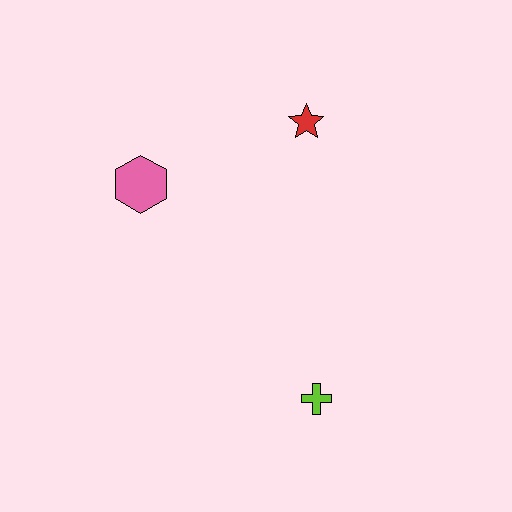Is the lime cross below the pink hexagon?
Yes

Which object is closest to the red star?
The pink hexagon is closest to the red star.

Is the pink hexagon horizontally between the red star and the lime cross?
No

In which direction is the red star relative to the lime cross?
The red star is above the lime cross.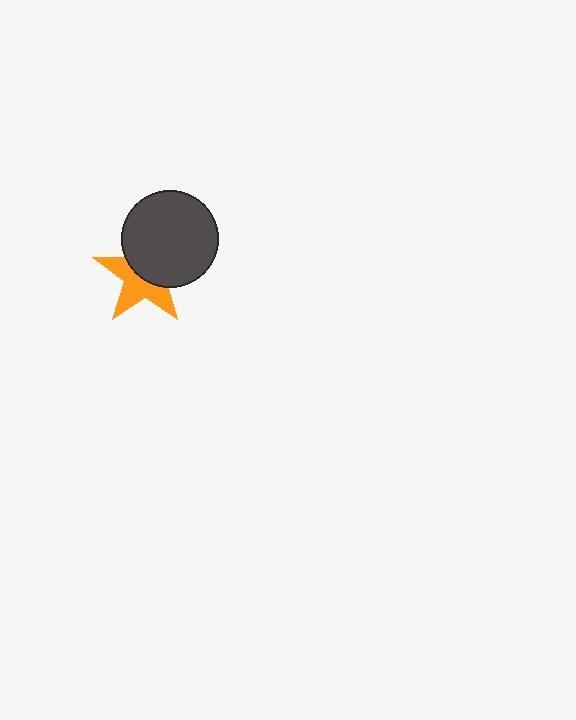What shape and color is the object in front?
The object in front is a dark gray circle.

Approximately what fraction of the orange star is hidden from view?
Roughly 49% of the orange star is hidden behind the dark gray circle.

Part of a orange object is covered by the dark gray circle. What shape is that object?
It is a star.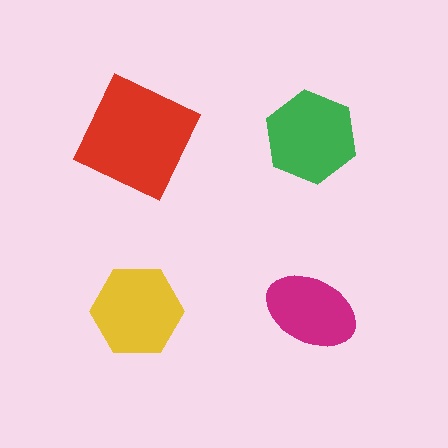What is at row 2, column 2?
A magenta ellipse.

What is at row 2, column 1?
A yellow hexagon.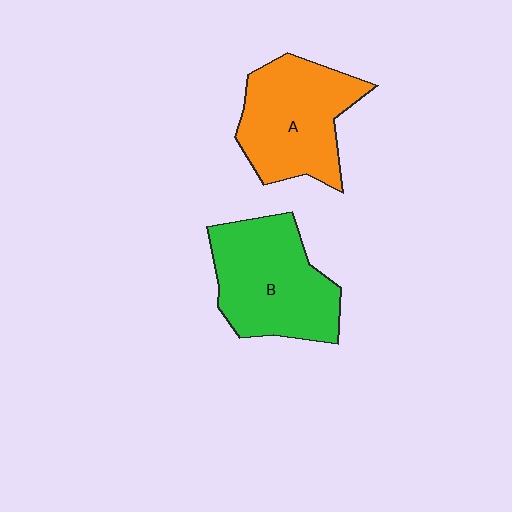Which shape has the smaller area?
Shape A (orange).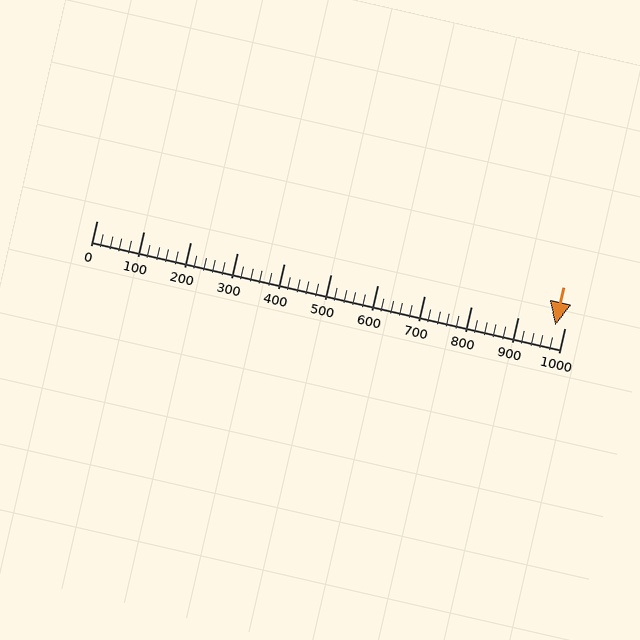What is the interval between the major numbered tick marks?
The major tick marks are spaced 100 units apart.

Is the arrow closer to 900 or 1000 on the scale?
The arrow is closer to 1000.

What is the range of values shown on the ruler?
The ruler shows values from 0 to 1000.